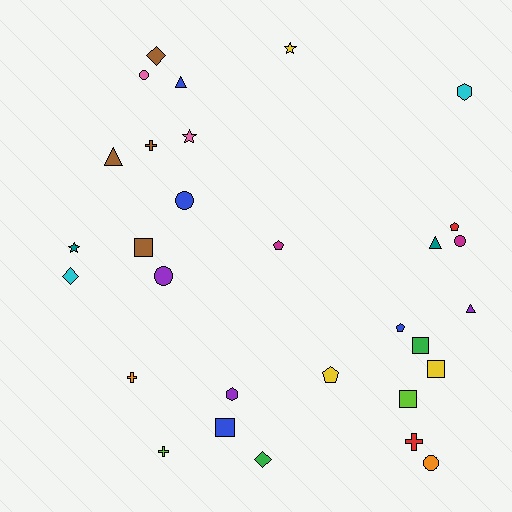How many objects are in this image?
There are 30 objects.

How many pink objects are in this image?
There are 2 pink objects.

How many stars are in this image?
There are 3 stars.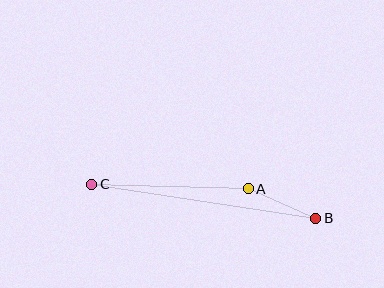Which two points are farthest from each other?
Points B and C are farthest from each other.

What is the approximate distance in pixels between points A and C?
The distance between A and C is approximately 156 pixels.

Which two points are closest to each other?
Points A and B are closest to each other.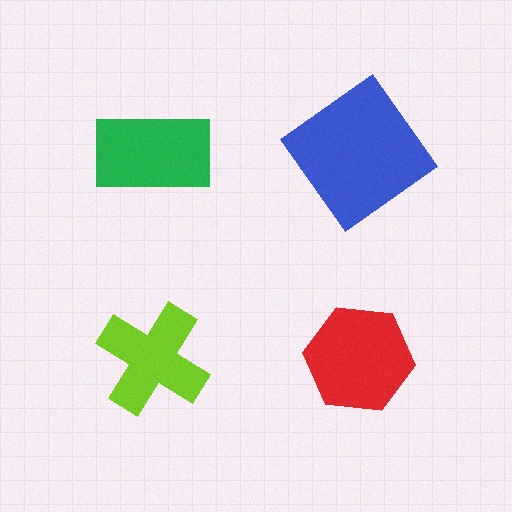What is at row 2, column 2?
A red hexagon.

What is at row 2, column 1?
A lime cross.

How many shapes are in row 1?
2 shapes.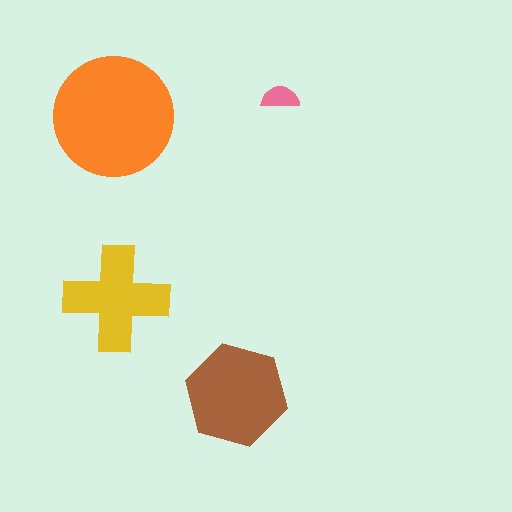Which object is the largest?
The orange circle.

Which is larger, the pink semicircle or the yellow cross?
The yellow cross.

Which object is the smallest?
The pink semicircle.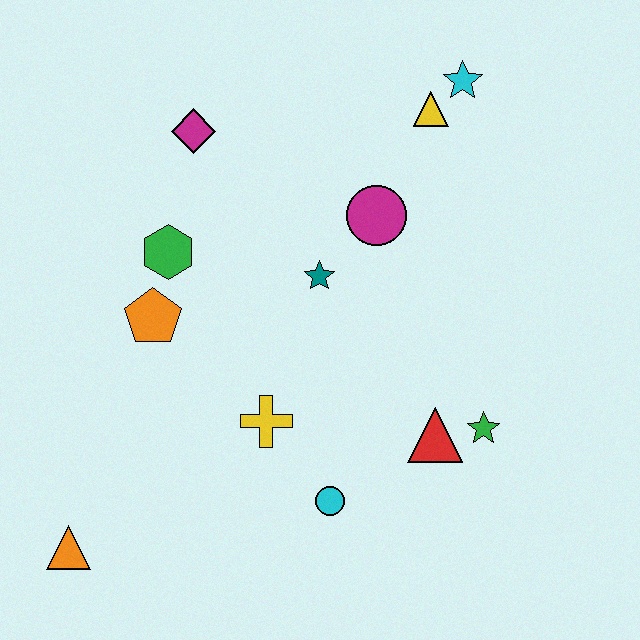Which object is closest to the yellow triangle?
The cyan star is closest to the yellow triangle.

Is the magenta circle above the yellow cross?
Yes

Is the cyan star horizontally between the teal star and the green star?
Yes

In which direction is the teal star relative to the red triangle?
The teal star is above the red triangle.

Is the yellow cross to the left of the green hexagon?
No